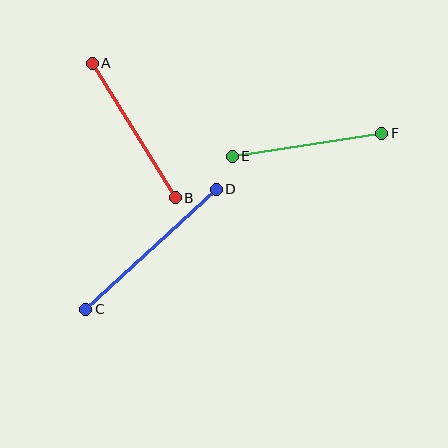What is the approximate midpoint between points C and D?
The midpoint is at approximately (151, 249) pixels.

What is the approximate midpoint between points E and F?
The midpoint is at approximately (307, 145) pixels.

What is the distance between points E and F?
The distance is approximately 151 pixels.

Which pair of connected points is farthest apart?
Points C and D are farthest apart.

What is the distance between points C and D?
The distance is approximately 177 pixels.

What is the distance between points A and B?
The distance is approximately 158 pixels.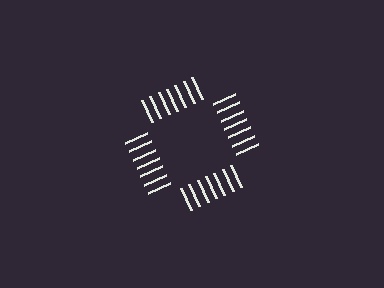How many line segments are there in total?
28 — 7 along each of the 4 edges.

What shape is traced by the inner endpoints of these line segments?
An illusory square — the line segments terminate on its edges but no continuous stroke is drawn.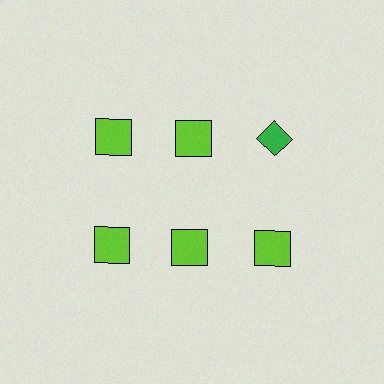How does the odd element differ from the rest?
It differs in both color (green instead of lime) and shape (diamond instead of square).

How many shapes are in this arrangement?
There are 6 shapes arranged in a grid pattern.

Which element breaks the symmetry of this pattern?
The green diamond in the top row, center column breaks the symmetry. All other shapes are lime squares.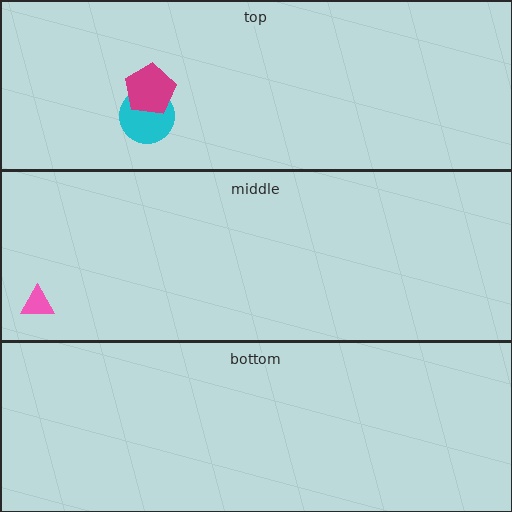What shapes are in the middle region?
The pink triangle.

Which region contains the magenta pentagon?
The top region.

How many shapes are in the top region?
2.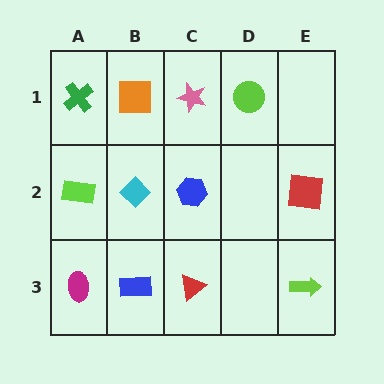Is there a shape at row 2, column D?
No, that cell is empty.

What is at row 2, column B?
A cyan diamond.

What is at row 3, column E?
A lime arrow.